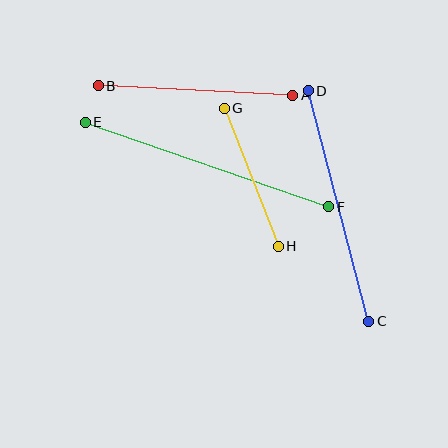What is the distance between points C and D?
The distance is approximately 239 pixels.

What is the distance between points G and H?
The distance is approximately 148 pixels.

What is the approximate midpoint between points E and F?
The midpoint is at approximately (207, 164) pixels.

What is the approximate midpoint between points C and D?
The midpoint is at approximately (339, 206) pixels.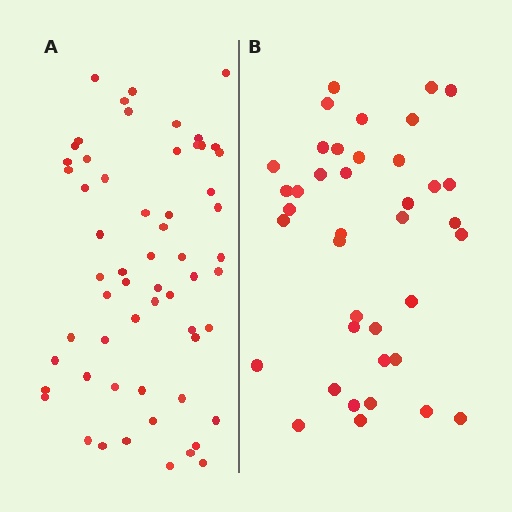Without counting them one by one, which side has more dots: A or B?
Region A (the left region) has more dots.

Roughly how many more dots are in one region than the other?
Region A has approximately 20 more dots than region B.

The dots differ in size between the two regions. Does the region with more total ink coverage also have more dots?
No. Region B has more total ink coverage because its dots are larger, but region A actually contains more individual dots. Total area can be misleading — the number of items is what matters here.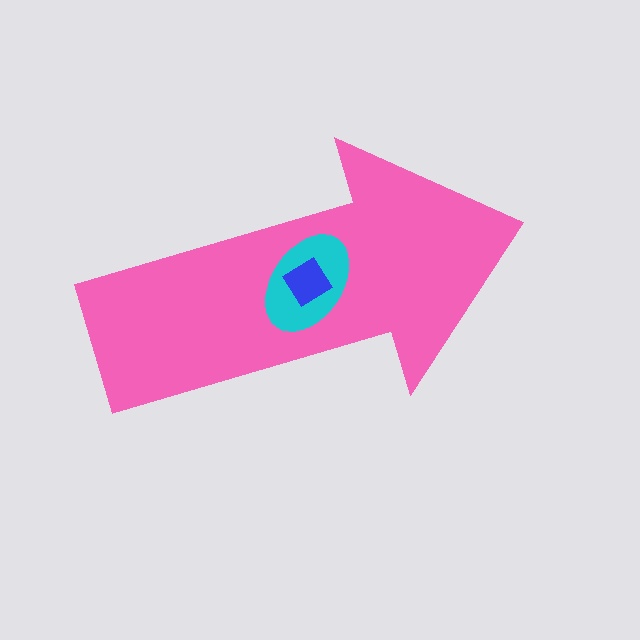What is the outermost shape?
The pink arrow.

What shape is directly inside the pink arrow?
The cyan ellipse.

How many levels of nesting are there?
3.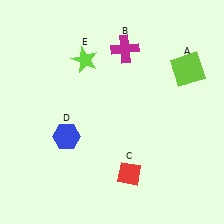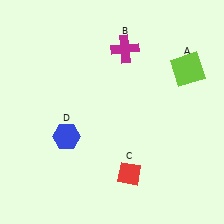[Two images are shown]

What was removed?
The lime star (E) was removed in Image 2.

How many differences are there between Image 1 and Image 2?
There is 1 difference between the two images.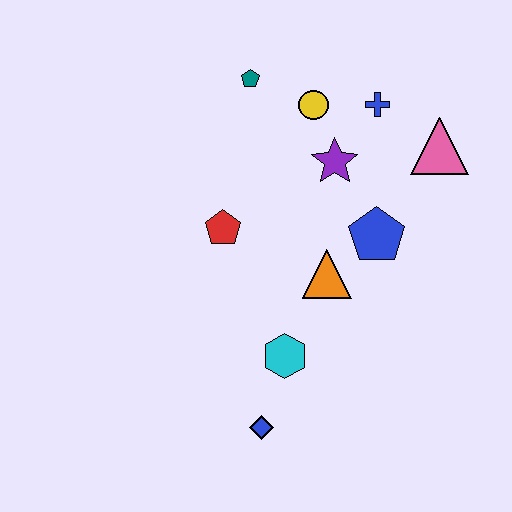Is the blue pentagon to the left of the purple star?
No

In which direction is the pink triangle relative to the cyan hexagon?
The pink triangle is above the cyan hexagon.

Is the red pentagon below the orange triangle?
No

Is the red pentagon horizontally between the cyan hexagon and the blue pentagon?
No